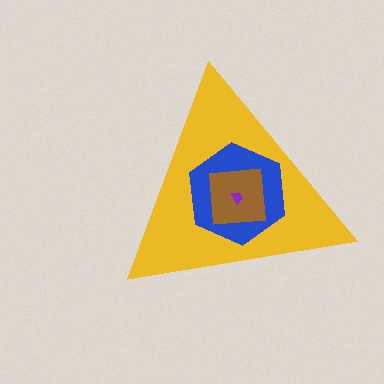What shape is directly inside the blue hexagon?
The brown square.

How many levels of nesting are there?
4.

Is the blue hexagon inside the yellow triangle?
Yes.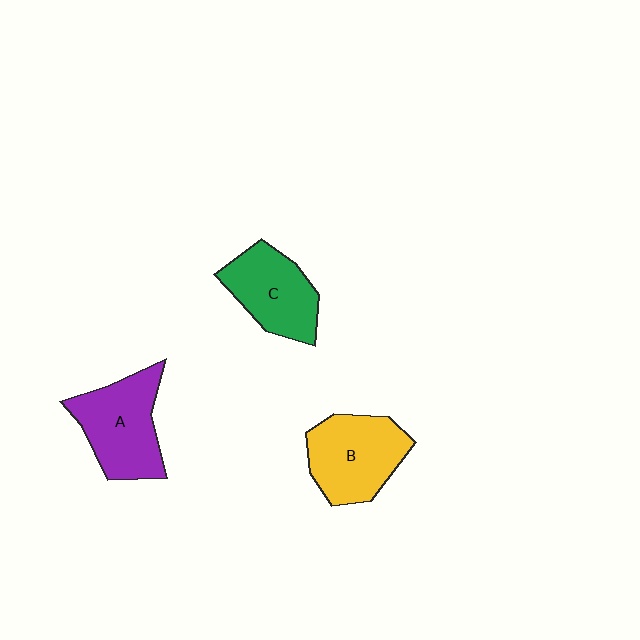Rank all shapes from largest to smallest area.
From largest to smallest: A (purple), B (yellow), C (green).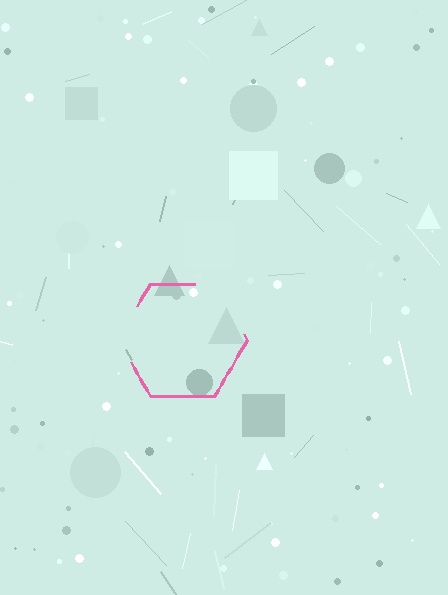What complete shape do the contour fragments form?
The contour fragments form a hexagon.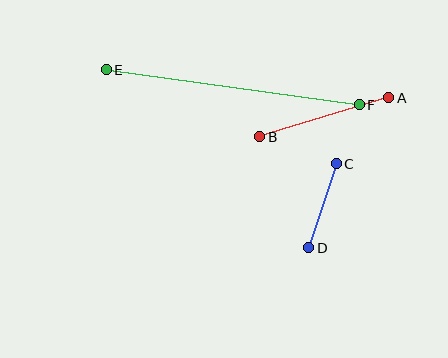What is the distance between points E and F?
The distance is approximately 255 pixels.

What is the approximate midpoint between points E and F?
The midpoint is at approximately (233, 87) pixels.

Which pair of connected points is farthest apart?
Points E and F are farthest apart.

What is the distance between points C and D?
The distance is approximately 89 pixels.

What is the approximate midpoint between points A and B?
The midpoint is at approximately (324, 117) pixels.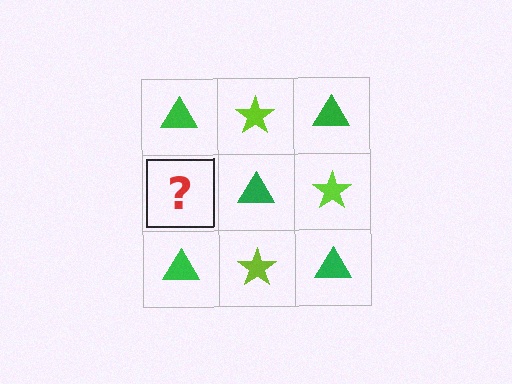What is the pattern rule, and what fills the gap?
The rule is that it alternates green triangle and lime star in a checkerboard pattern. The gap should be filled with a lime star.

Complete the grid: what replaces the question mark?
The question mark should be replaced with a lime star.